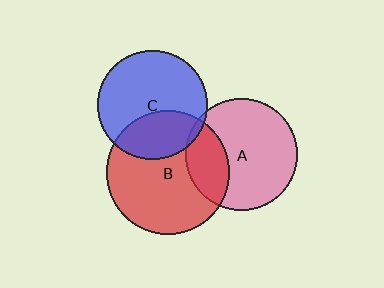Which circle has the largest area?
Circle B (red).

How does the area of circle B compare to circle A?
Approximately 1.2 times.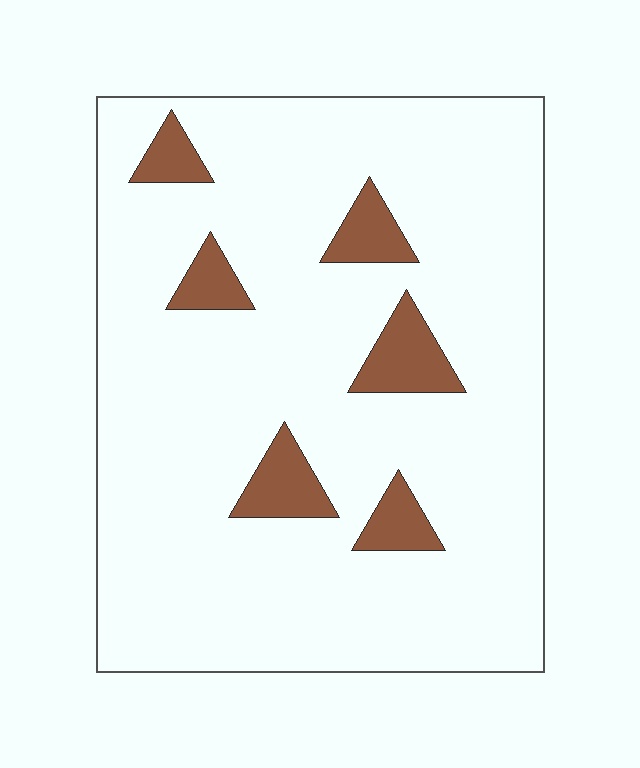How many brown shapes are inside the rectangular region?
6.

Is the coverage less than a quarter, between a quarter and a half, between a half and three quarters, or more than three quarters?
Less than a quarter.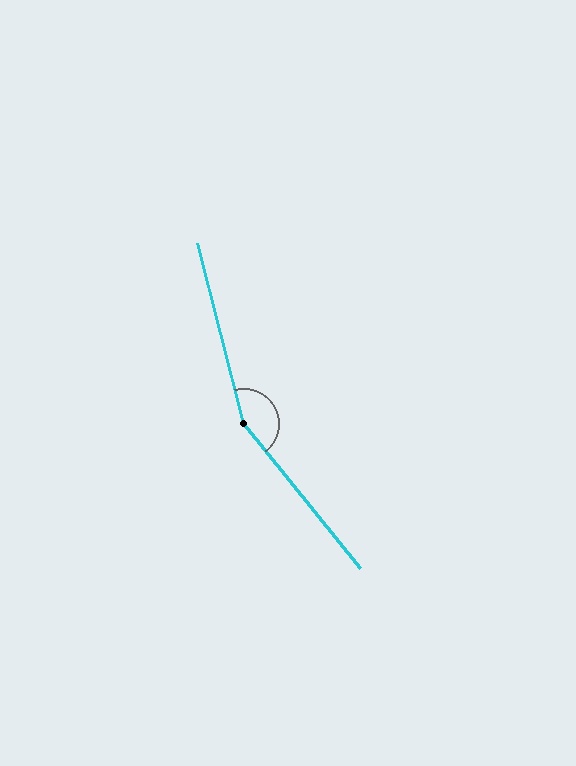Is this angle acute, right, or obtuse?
It is obtuse.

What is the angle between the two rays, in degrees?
Approximately 156 degrees.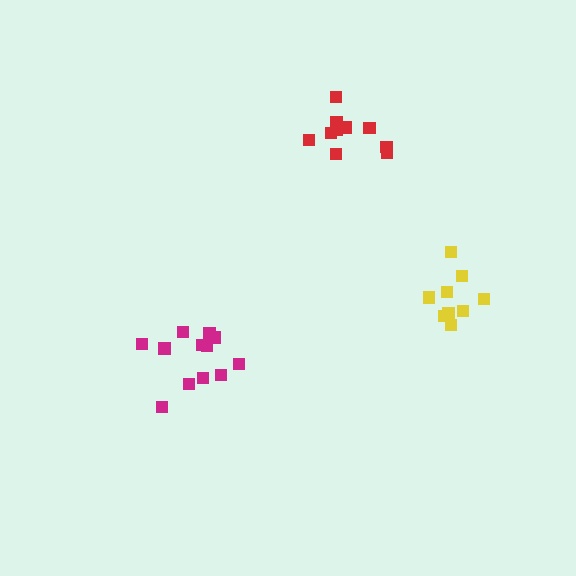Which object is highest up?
The red cluster is topmost.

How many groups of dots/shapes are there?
There are 3 groups.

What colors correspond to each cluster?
The clusters are colored: magenta, yellow, red.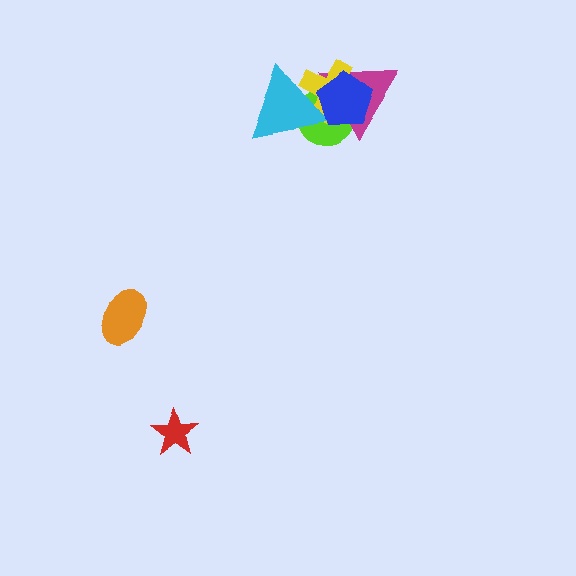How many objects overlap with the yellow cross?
4 objects overlap with the yellow cross.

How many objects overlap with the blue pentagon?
4 objects overlap with the blue pentagon.